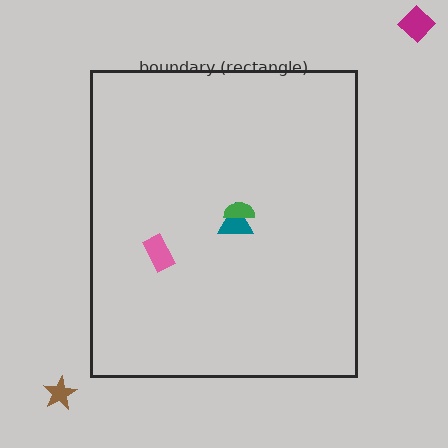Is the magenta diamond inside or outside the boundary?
Outside.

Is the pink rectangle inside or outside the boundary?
Inside.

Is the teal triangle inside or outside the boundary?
Inside.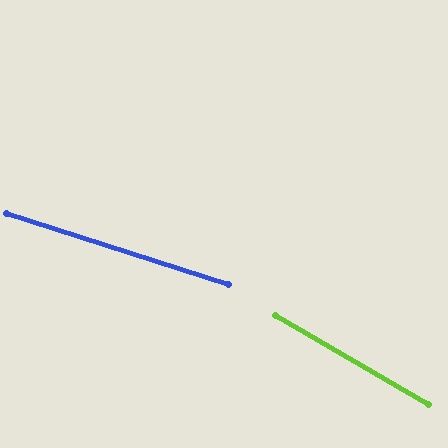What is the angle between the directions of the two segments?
Approximately 12 degrees.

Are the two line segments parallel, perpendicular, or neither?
Neither parallel nor perpendicular — they differ by about 12°.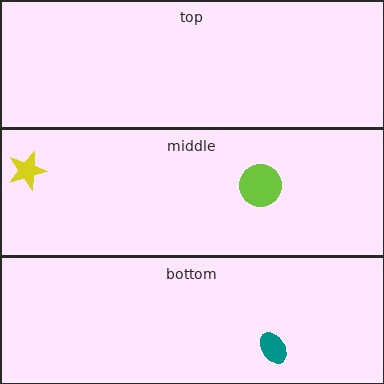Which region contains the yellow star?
The middle region.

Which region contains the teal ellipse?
The bottom region.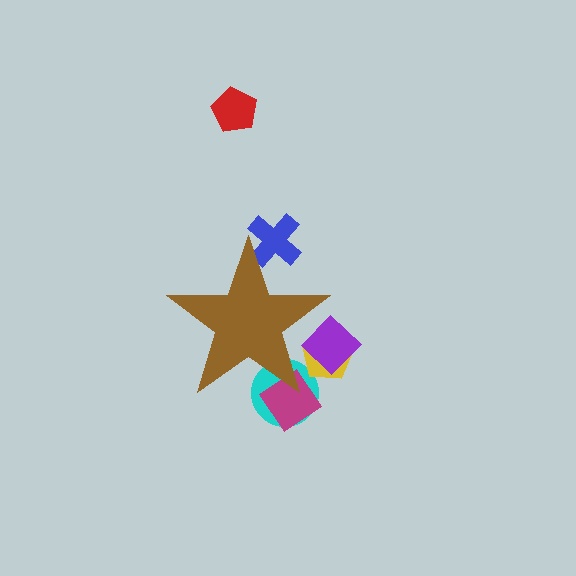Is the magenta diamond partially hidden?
Yes, the magenta diamond is partially hidden behind the brown star.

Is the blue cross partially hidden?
Yes, the blue cross is partially hidden behind the brown star.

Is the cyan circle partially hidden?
Yes, the cyan circle is partially hidden behind the brown star.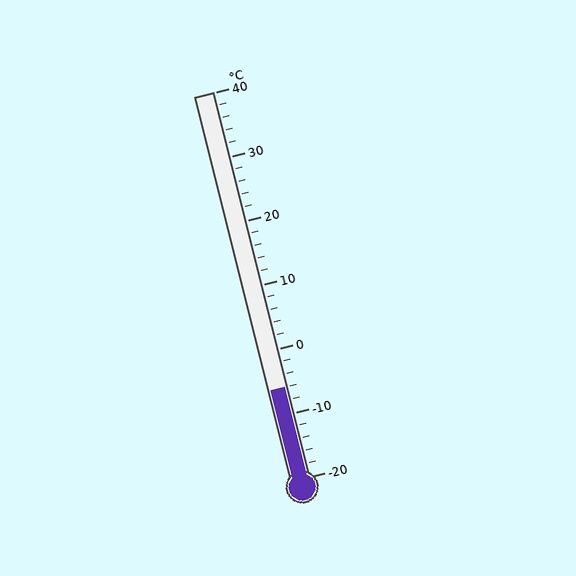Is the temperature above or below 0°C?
The temperature is below 0°C.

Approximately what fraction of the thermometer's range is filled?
The thermometer is filled to approximately 25% of its range.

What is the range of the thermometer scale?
The thermometer scale ranges from -20°C to 40°C.